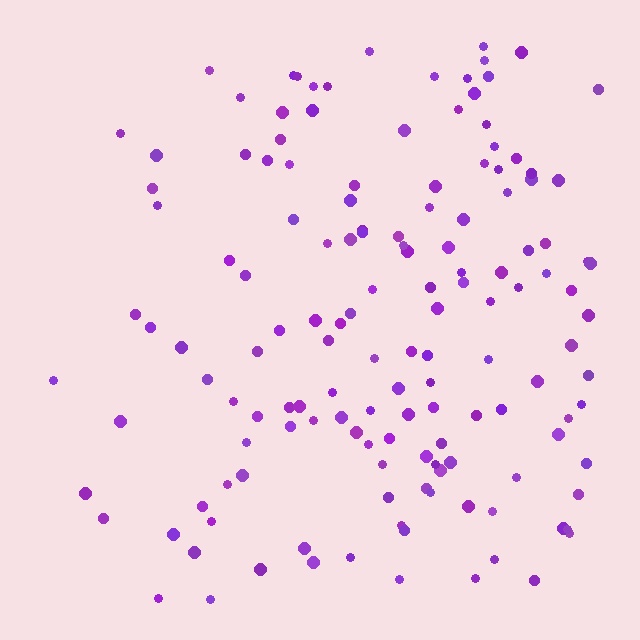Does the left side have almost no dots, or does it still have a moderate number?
Still a moderate number, just noticeably fewer than the right.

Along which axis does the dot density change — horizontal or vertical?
Horizontal.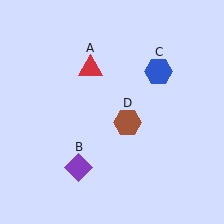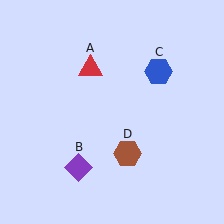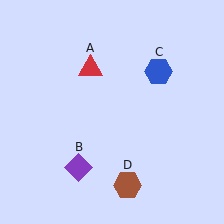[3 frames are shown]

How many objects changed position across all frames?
1 object changed position: brown hexagon (object D).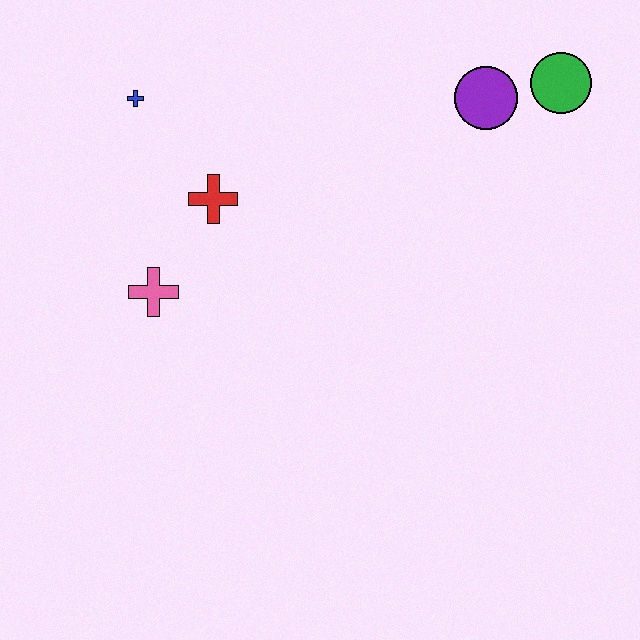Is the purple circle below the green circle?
Yes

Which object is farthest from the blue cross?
The green circle is farthest from the blue cross.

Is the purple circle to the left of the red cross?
No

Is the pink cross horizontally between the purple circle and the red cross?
No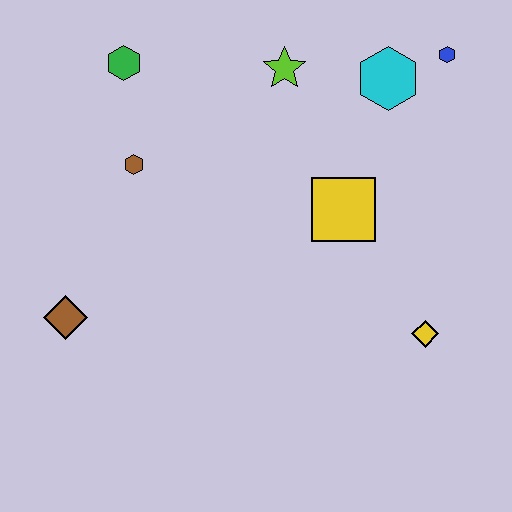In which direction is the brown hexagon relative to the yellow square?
The brown hexagon is to the left of the yellow square.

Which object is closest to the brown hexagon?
The green hexagon is closest to the brown hexagon.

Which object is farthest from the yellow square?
The brown diamond is farthest from the yellow square.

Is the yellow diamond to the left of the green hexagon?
No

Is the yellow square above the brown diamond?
Yes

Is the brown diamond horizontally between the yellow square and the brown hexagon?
No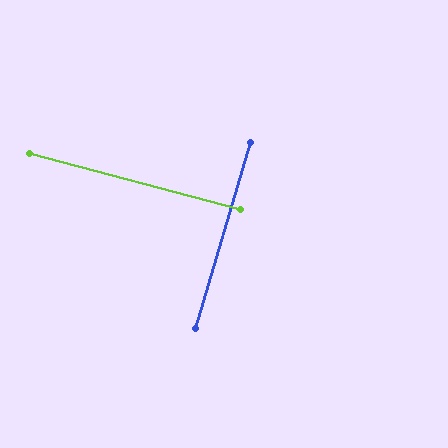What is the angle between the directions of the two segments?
Approximately 88 degrees.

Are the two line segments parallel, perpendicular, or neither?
Perpendicular — they meet at approximately 88°.